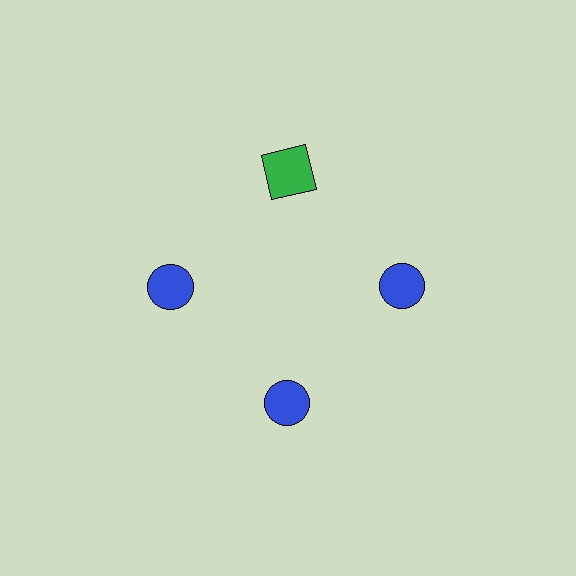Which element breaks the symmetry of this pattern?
The green square at roughly the 12 o'clock position breaks the symmetry. All other shapes are blue circles.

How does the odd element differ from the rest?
It differs in both color (green instead of blue) and shape (square instead of circle).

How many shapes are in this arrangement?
There are 4 shapes arranged in a ring pattern.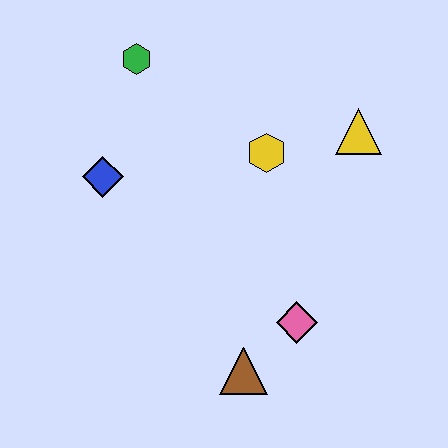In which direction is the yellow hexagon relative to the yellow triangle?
The yellow hexagon is to the left of the yellow triangle.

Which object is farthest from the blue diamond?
The yellow triangle is farthest from the blue diamond.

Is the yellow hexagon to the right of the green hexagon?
Yes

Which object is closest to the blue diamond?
The green hexagon is closest to the blue diamond.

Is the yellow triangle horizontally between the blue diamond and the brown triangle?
No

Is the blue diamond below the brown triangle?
No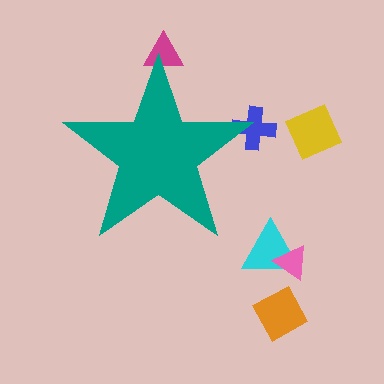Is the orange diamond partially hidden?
No, the orange diamond is fully visible.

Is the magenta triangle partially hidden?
Yes, the magenta triangle is partially hidden behind the teal star.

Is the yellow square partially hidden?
No, the yellow square is fully visible.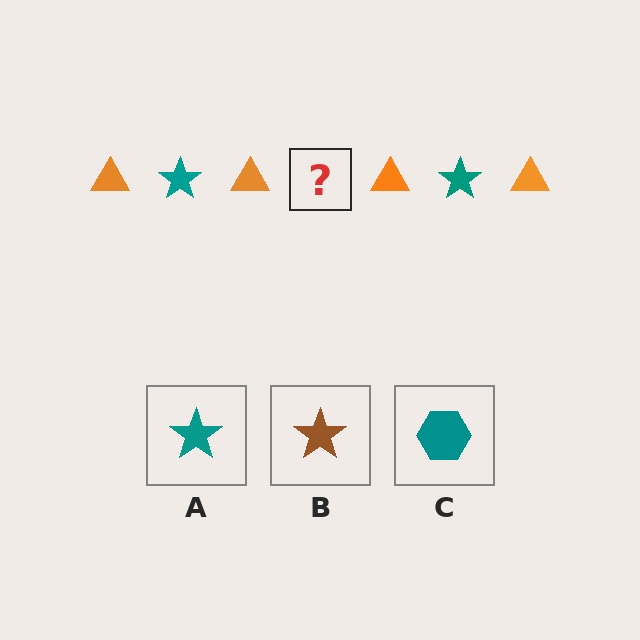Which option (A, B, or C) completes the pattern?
A.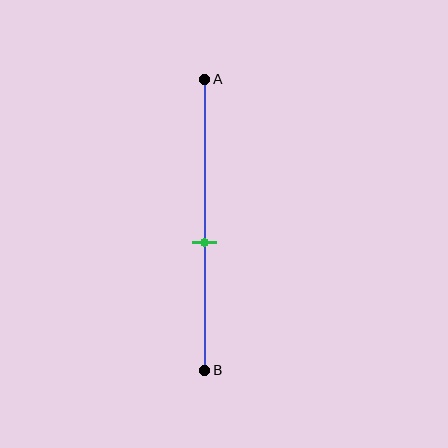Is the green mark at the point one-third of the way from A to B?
No, the mark is at about 55% from A, not at the 33% one-third point.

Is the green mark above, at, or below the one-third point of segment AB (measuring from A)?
The green mark is below the one-third point of segment AB.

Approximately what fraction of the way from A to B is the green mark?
The green mark is approximately 55% of the way from A to B.